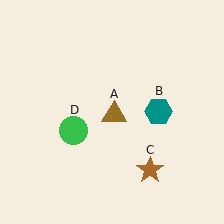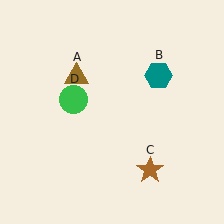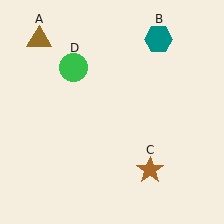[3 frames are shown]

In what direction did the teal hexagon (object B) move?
The teal hexagon (object B) moved up.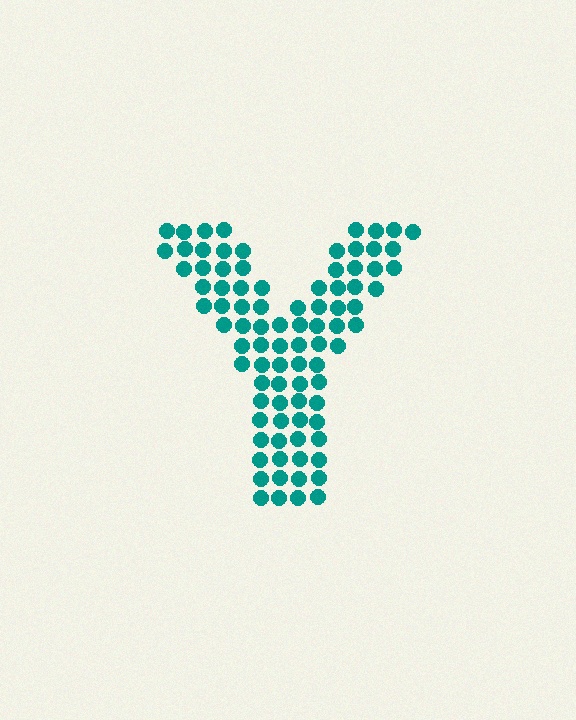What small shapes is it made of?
It is made of small circles.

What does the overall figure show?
The overall figure shows the letter Y.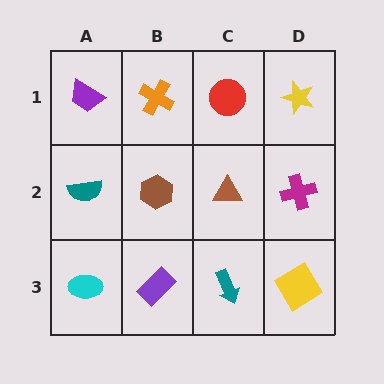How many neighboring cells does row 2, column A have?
3.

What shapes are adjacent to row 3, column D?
A magenta cross (row 2, column D), a teal arrow (row 3, column C).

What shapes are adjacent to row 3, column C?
A brown triangle (row 2, column C), a purple rectangle (row 3, column B), a yellow diamond (row 3, column D).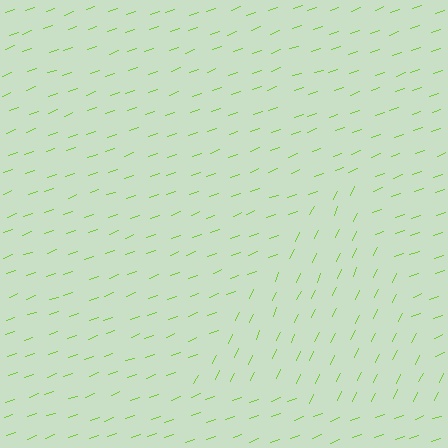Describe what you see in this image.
The image is filled with small lime line segments. A triangle region in the image has lines oriented differently from the surrounding lines, creating a visible texture boundary.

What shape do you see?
I see a triangle.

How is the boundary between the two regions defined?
The boundary is defined purely by a change in line orientation (approximately 45 degrees difference). All lines are the same color and thickness.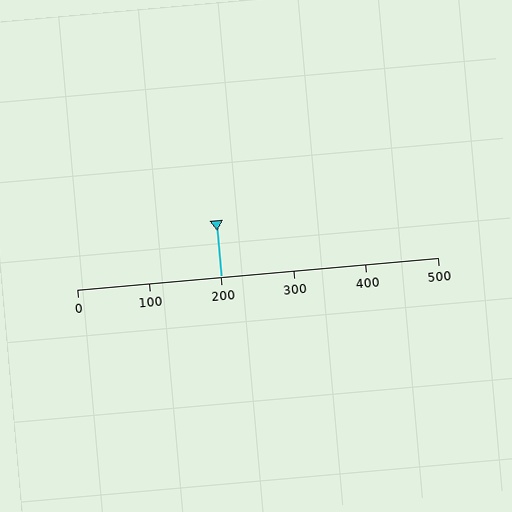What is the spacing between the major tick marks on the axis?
The major ticks are spaced 100 apart.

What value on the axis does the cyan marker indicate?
The marker indicates approximately 200.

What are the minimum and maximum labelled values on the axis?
The axis runs from 0 to 500.